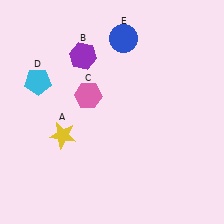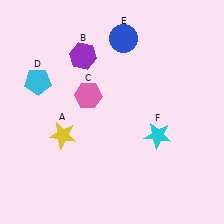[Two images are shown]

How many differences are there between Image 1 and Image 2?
There is 1 difference between the two images.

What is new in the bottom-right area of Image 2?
A cyan star (F) was added in the bottom-right area of Image 2.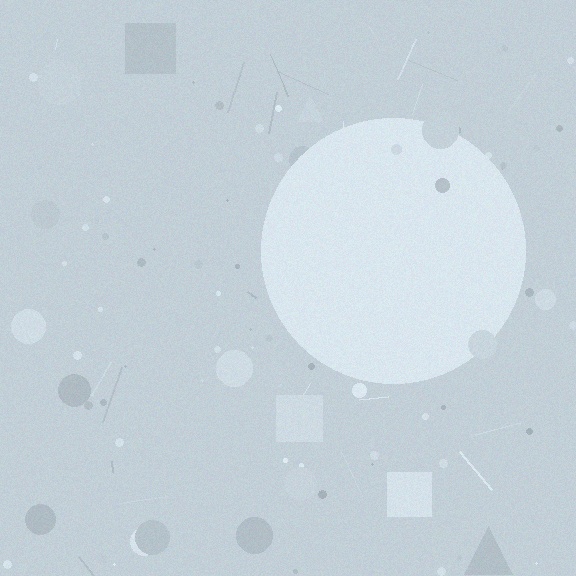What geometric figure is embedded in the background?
A circle is embedded in the background.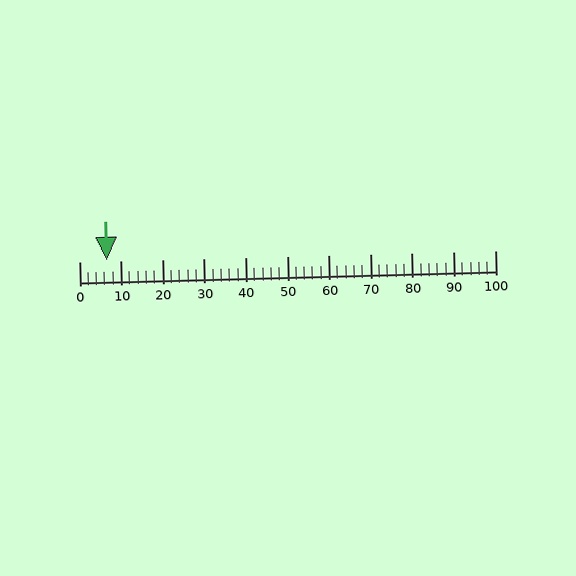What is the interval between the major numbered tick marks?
The major tick marks are spaced 10 units apart.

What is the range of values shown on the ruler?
The ruler shows values from 0 to 100.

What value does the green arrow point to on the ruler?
The green arrow points to approximately 7.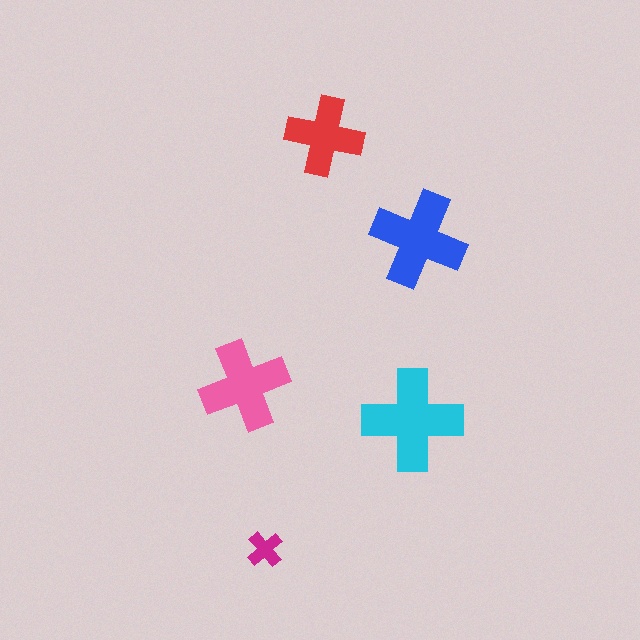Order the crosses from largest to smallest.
the cyan one, the blue one, the pink one, the red one, the magenta one.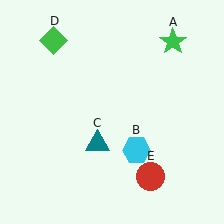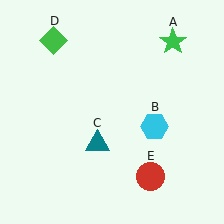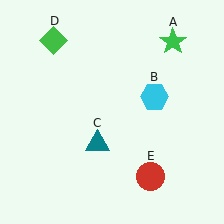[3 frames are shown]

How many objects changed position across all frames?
1 object changed position: cyan hexagon (object B).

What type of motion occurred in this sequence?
The cyan hexagon (object B) rotated counterclockwise around the center of the scene.